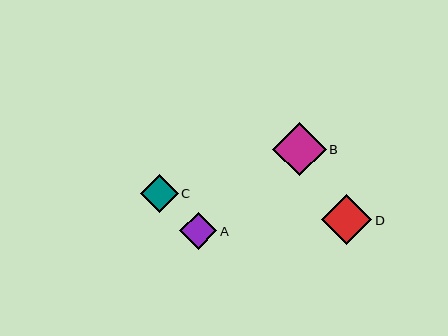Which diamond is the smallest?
Diamond A is the smallest with a size of approximately 38 pixels.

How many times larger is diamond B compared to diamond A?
Diamond B is approximately 1.4 times the size of diamond A.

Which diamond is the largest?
Diamond B is the largest with a size of approximately 53 pixels.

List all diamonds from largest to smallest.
From largest to smallest: B, D, C, A.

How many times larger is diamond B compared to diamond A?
Diamond B is approximately 1.4 times the size of diamond A.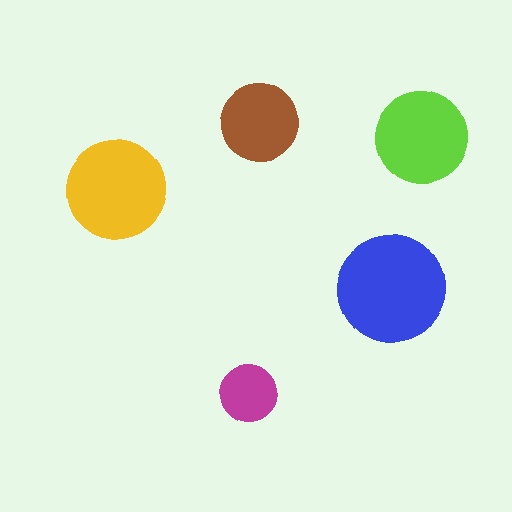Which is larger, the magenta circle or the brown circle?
The brown one.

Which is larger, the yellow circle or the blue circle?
The blue one.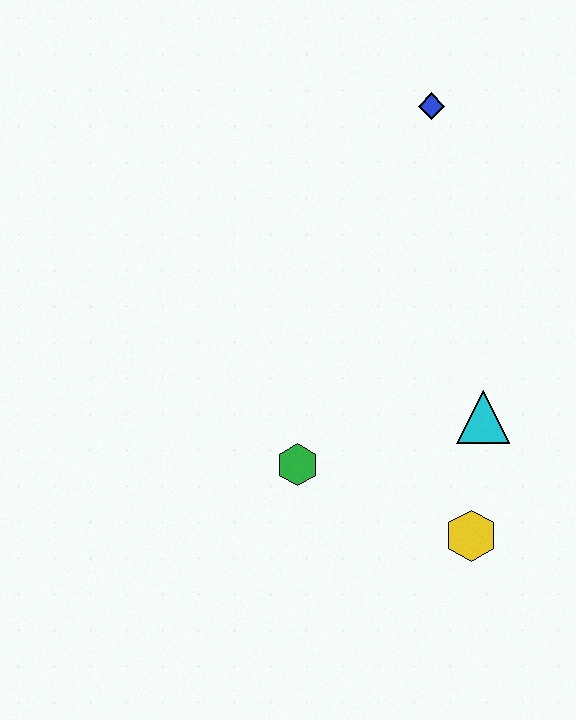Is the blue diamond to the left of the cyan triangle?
Yes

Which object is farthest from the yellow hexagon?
The blue diamond is farthest from the yellow hexagon.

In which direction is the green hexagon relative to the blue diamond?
The green hexagon is below the blue diamond.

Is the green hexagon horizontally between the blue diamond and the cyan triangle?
No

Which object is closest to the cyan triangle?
The yellow hexagon is closest to the cyan triangle.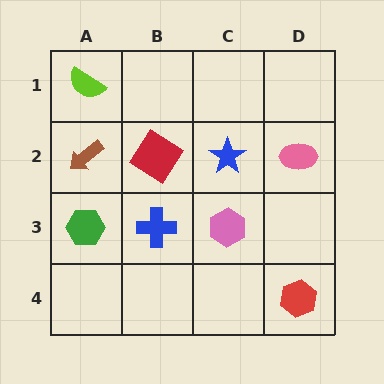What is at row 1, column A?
A lime semicircle.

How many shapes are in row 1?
1 shape.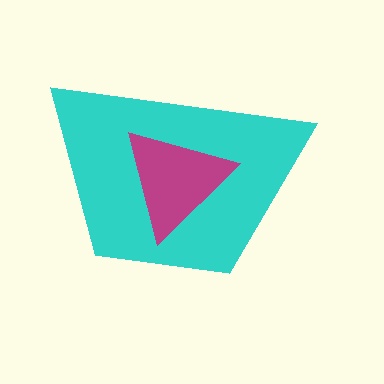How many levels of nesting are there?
2.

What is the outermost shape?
The cyan trapezoid.